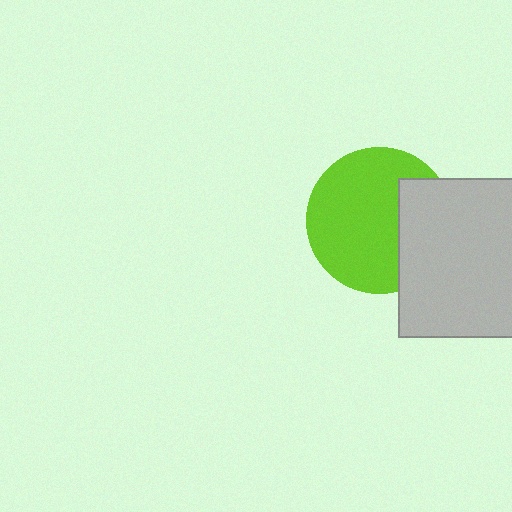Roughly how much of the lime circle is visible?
Most of it is visible (roughly 70%).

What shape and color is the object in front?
The object in front is a light gray square.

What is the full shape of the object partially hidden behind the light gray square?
The partially hidden object is a lime circle.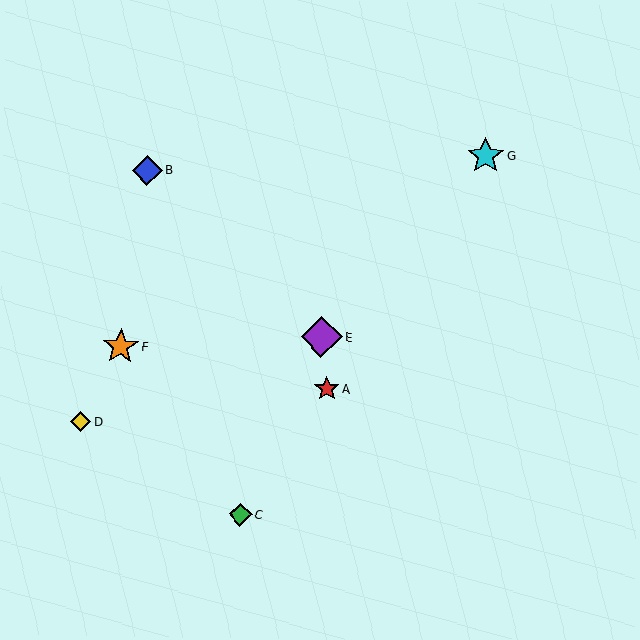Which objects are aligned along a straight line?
Objects A, C, G are aligned along a straight line.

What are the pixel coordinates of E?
Object E is at (321, 337).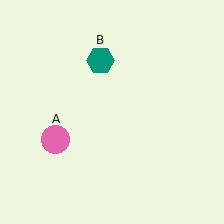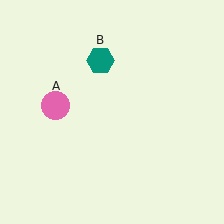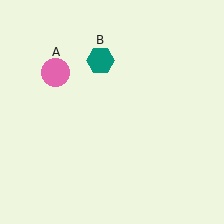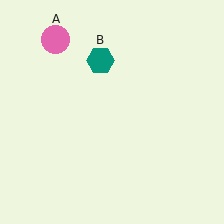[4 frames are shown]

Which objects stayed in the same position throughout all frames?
Teal hexagon (object B) remained stationary.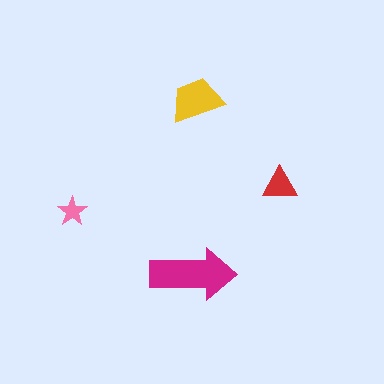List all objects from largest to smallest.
The magenta arrow, the yellow trapezoid, the red triangle, the pink star.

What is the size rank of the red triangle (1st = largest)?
3rd.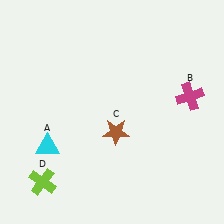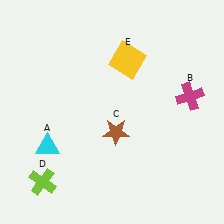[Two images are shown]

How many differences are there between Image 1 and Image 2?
There is 1 difference between the two images.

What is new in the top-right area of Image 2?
A yellow square (E) was added in the top-right area of Image 2.